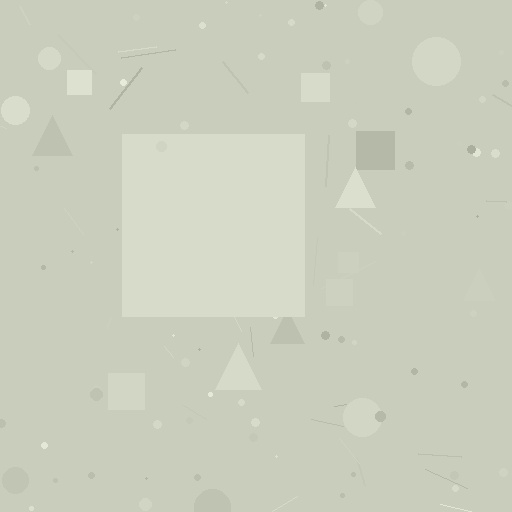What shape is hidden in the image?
A square is hidden in the image.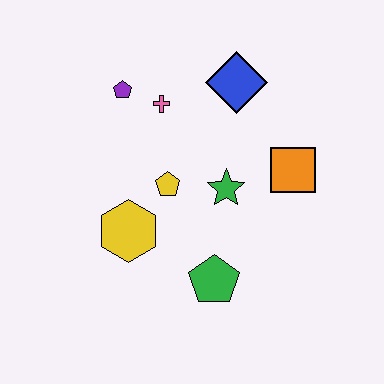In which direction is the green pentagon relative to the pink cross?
The green pentagon is below the pink cross.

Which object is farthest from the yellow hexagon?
The blue diamond is farthest from the yellow hexagon.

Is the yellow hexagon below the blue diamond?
Yes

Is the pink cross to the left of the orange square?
Yes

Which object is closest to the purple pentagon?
The pink cross is closest to the purple pentagon.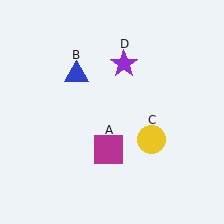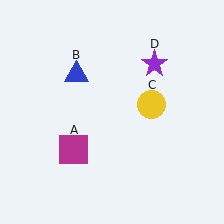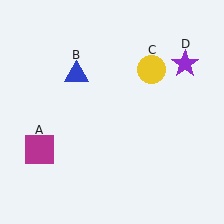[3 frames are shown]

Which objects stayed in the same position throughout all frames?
Blue triangle (object B) remained stationary.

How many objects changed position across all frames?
3 objects changed position: magenta square (object A), yellow circle (object C), purple star (object D).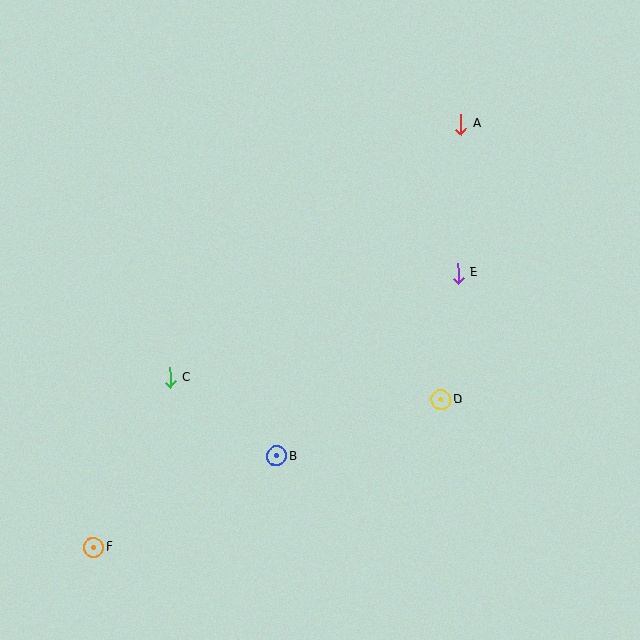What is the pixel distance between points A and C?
The distance between A and C is 385 pixels.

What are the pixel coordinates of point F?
Point F is at (94, 547).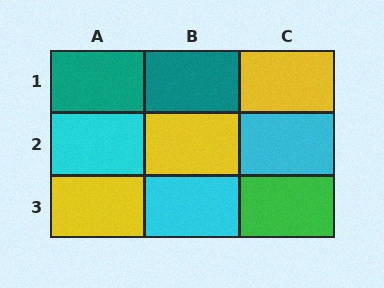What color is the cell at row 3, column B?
Cyan.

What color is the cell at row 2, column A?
Cyan.